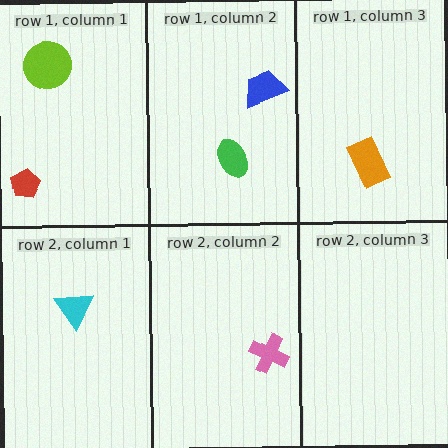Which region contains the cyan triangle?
The row 2, column 1 region.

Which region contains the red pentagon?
The row 1, column 1 region.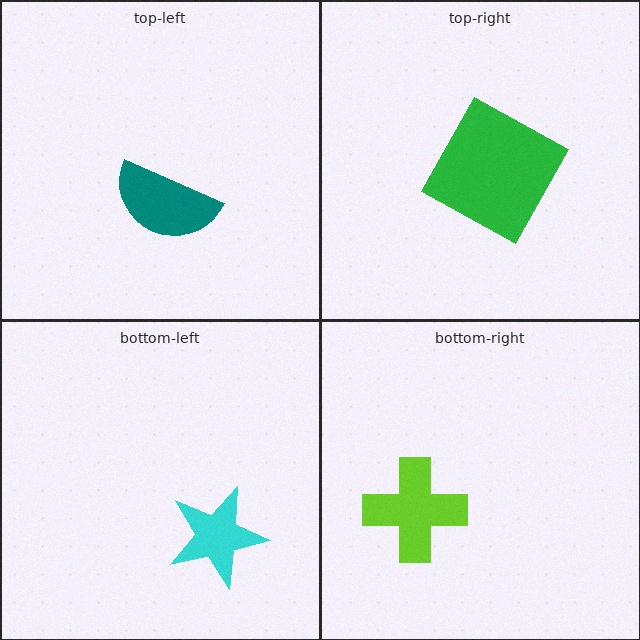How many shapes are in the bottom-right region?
1.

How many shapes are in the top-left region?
1.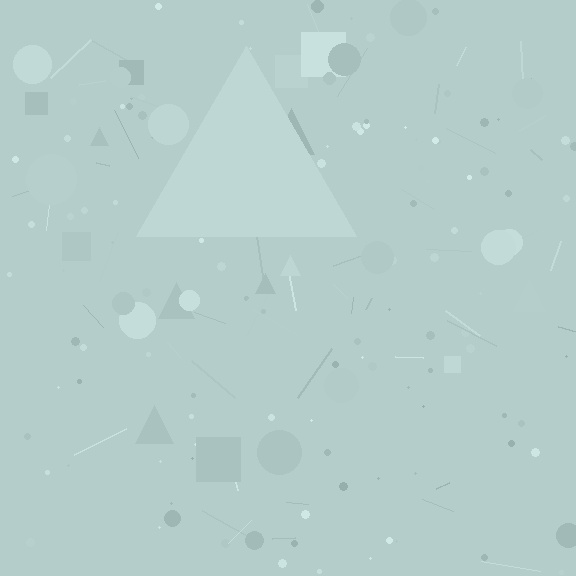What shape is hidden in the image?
A triangle is hidden in the image.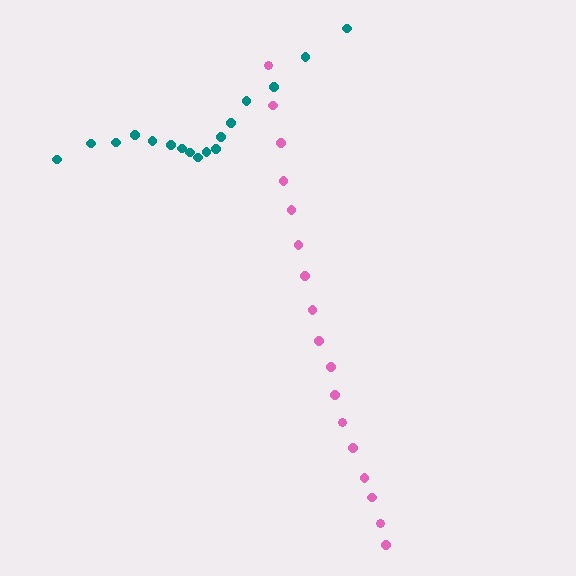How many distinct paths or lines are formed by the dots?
There are 2 distinct paths.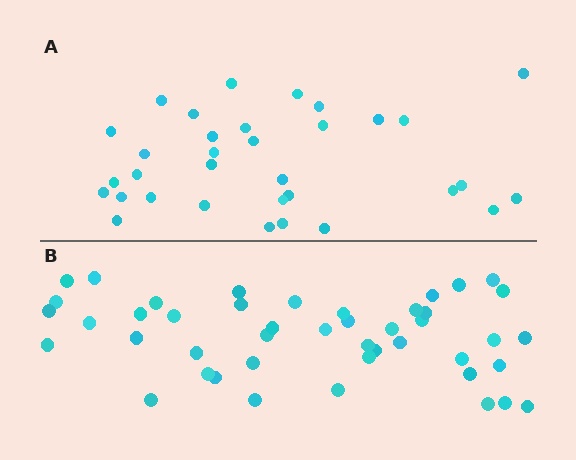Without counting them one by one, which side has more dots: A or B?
Region B (the bottom region) has more dots.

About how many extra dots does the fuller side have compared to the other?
Region B has roughly 12 or so more dots than region A.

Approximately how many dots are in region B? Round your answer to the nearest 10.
About 40 dots. (The exact count is 45, which rounds to 40.)